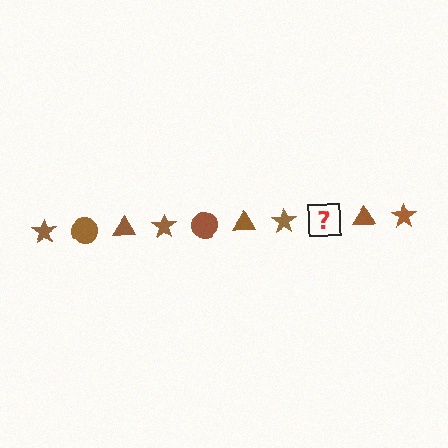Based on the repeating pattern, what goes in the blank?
The blank should be a brown circle.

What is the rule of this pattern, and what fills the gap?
The rule is that the pattern cycles through star, circle, triangle shapes in brown. The gap should be filled with a brown circle.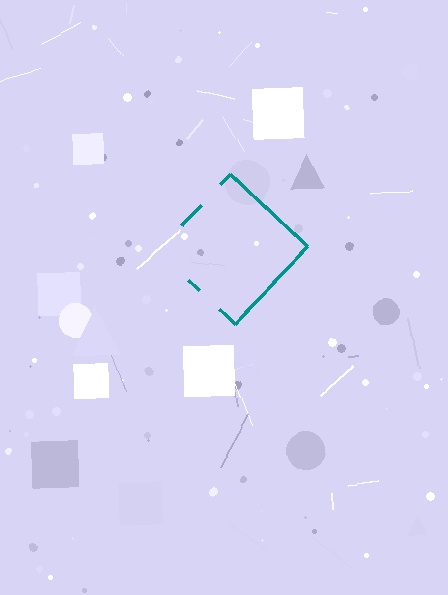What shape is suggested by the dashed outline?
The dashed outline suggests a diamond.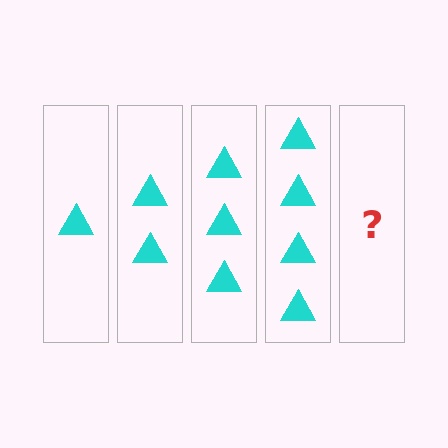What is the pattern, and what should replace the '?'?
The pattern is that each step adds one more triangle. The '?' should be 5 triangles.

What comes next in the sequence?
The next element should be 5 triangles.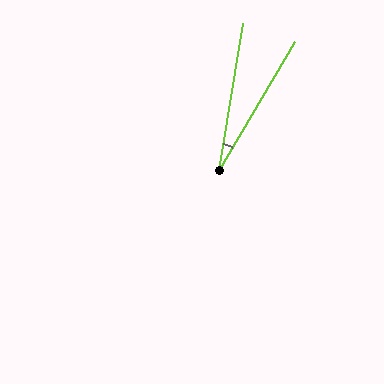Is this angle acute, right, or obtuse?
It is acute.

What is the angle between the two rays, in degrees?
Approximately 21 degrees.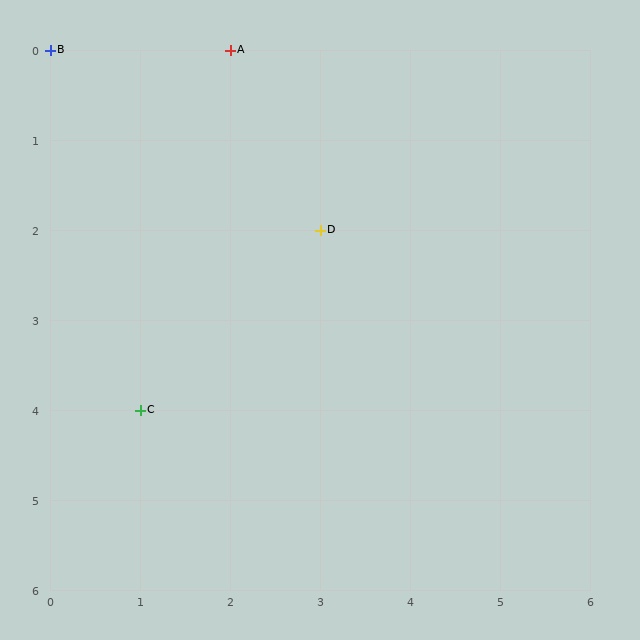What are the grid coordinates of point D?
Point D is at grid coordinates (3, 2).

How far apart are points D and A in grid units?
Points D and A are 1 column and 2 rows apart (about 2.2 grid units diagonally).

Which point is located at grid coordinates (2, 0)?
Point A is at (2, 0).